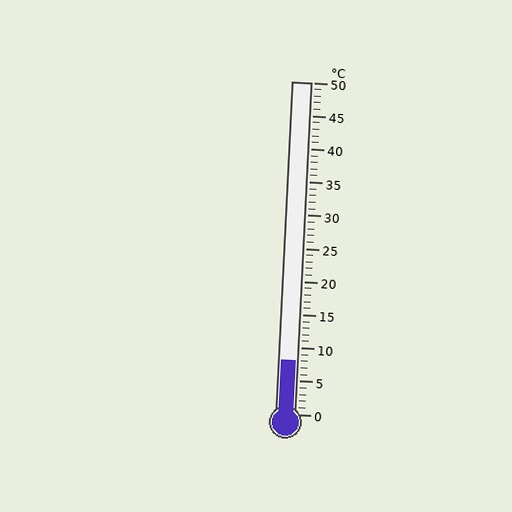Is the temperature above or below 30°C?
The temperature is below 30°C.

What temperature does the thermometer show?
The thermometer shows approximately 8°C.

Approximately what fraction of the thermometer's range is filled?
The thermometer is filled to approximately 15% of its range.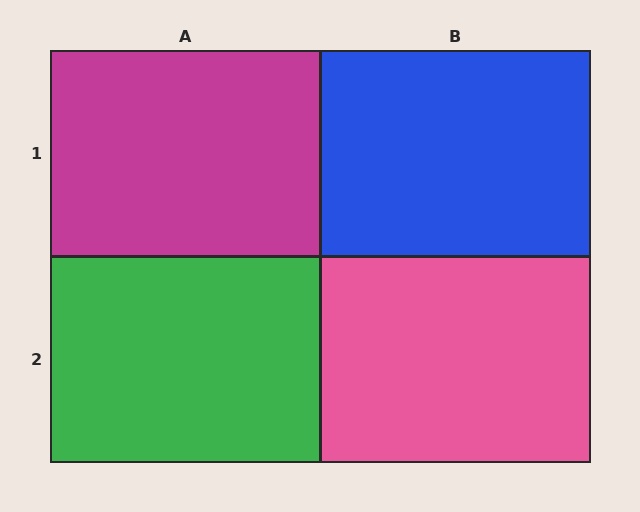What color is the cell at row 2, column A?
Green.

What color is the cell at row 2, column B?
Pink.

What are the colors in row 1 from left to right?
Magenta, blue.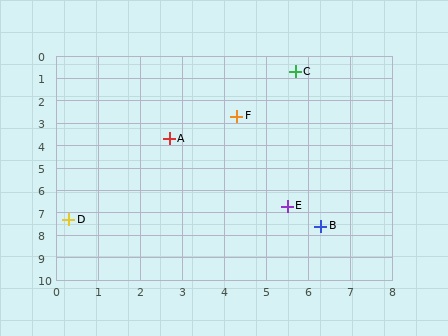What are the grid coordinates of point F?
Point F is at approximately (4.3, 2.7).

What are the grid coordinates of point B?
Point B is at approximately (6.3, 7.6).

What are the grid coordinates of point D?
Point D is at approximately (0.3, 7.3).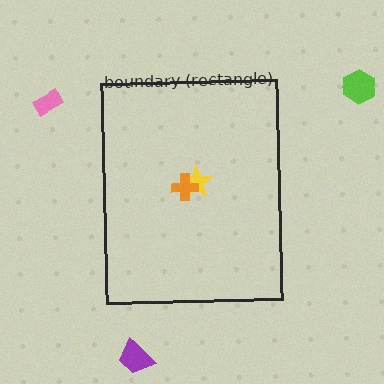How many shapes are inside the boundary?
2 inside, 3 outside.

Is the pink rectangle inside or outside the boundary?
Outside.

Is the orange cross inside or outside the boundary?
Inside.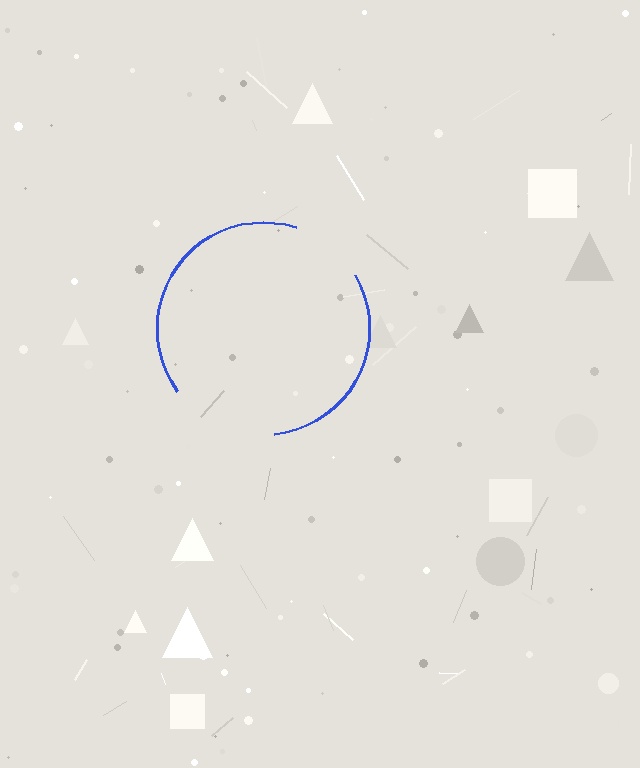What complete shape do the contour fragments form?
The contour fragments form a circle.